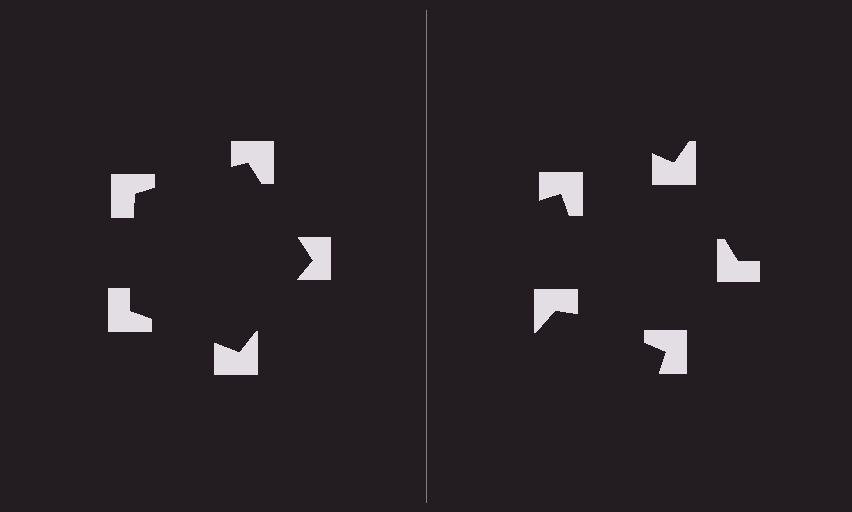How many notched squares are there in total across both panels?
10 — 5 on each side.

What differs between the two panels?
The notched squares are positioned identically on both sides; only the wedge orientations differ. On the left they align to a pentagon; on the right they are misaligned.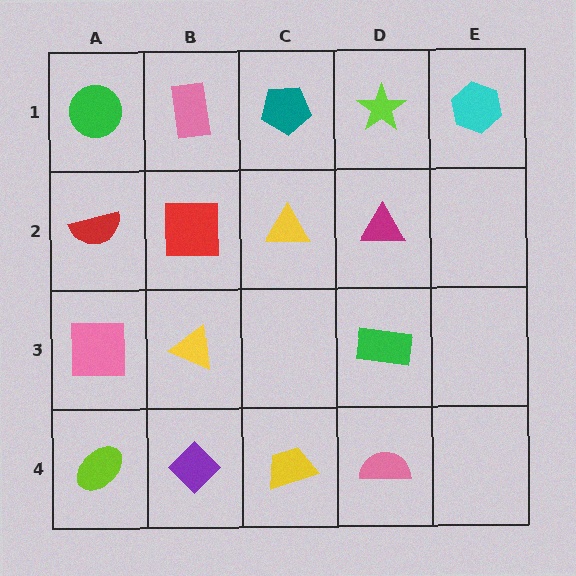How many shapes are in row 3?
3 shapes.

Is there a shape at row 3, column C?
No, that cell is empty.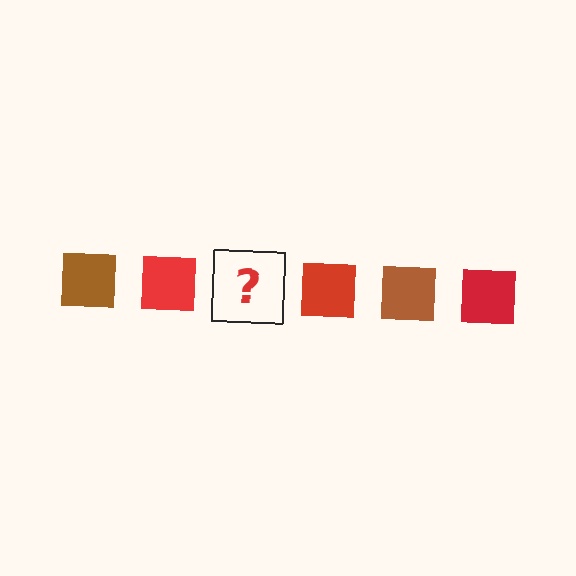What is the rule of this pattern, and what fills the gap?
The rule is that the pattern cycles through brown, red squares. The gap should be filled with a brown square.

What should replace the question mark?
The question mark should be replaced with a brown square.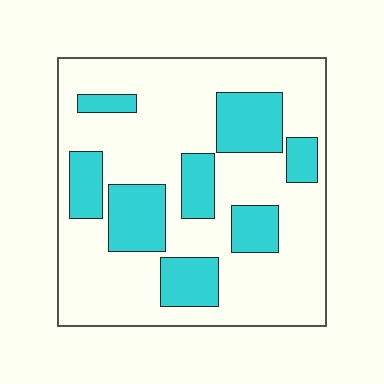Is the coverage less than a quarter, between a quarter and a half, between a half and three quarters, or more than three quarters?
Between a quarter and a half.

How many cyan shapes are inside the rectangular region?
8.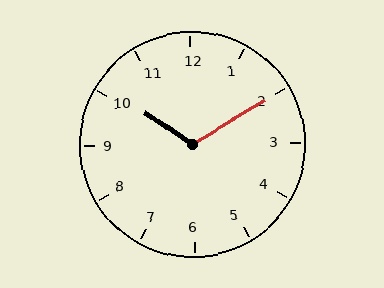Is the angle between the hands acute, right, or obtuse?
It is obtuse.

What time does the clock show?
10:10.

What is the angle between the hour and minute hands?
Approximately 115 degrees.